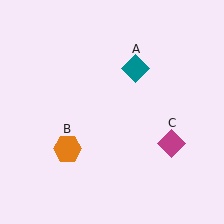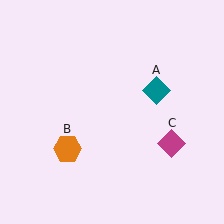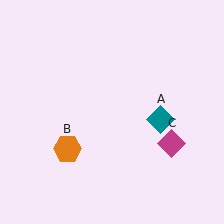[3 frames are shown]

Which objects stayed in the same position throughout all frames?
Orange hexagon (object B) and magenta diamond (object C) remained stationary.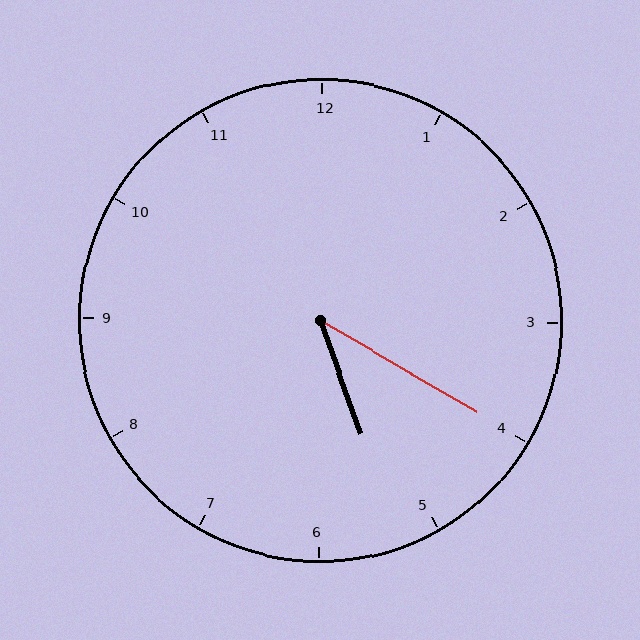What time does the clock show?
5:20.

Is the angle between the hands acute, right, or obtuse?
It is acute.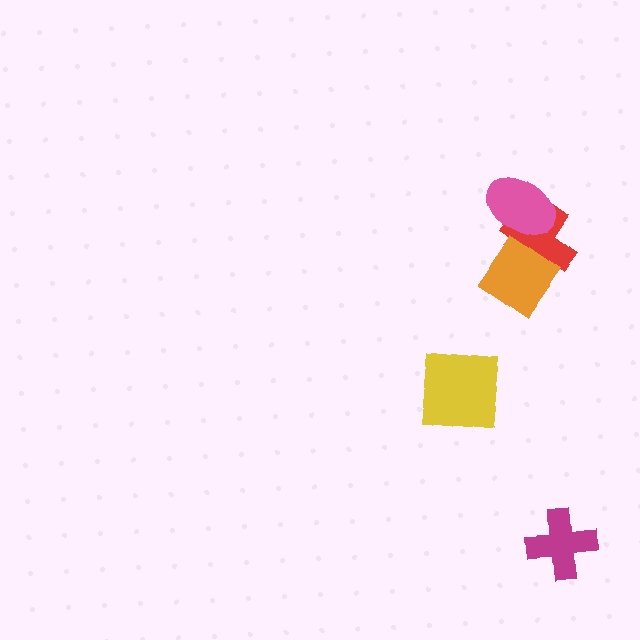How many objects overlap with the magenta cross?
0 objects overlap with the magenta cross.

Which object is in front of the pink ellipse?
The orange diamond is in front of the pink ellipse.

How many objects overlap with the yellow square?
0 objects overlap with the yellow square.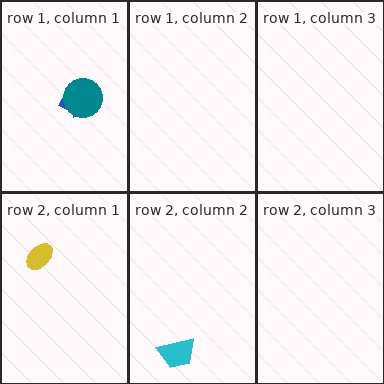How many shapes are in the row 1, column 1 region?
2.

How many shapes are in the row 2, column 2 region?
1.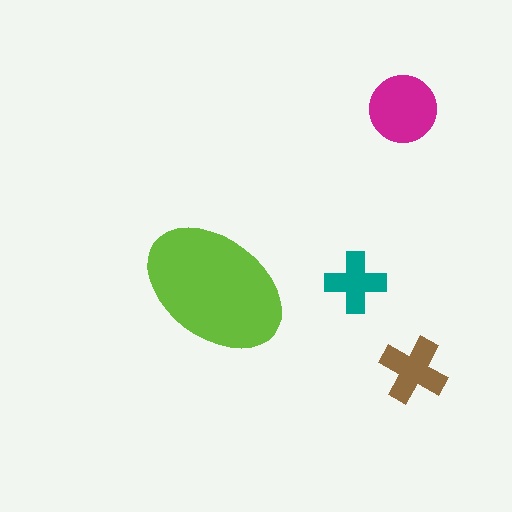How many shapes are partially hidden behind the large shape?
0 shapes are partially hidden.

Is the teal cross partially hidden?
No, the teal cross is fully visible.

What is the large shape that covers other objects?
A lime ellipse.